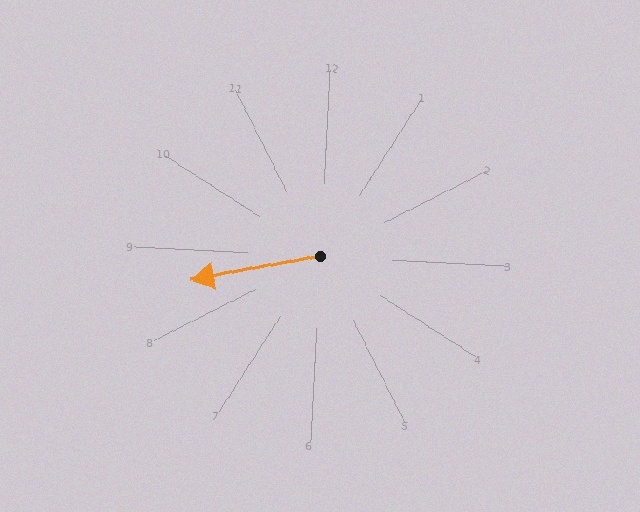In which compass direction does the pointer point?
West.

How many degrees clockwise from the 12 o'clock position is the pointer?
Approximately 257 degrees.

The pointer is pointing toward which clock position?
Roughly 9 o'clock.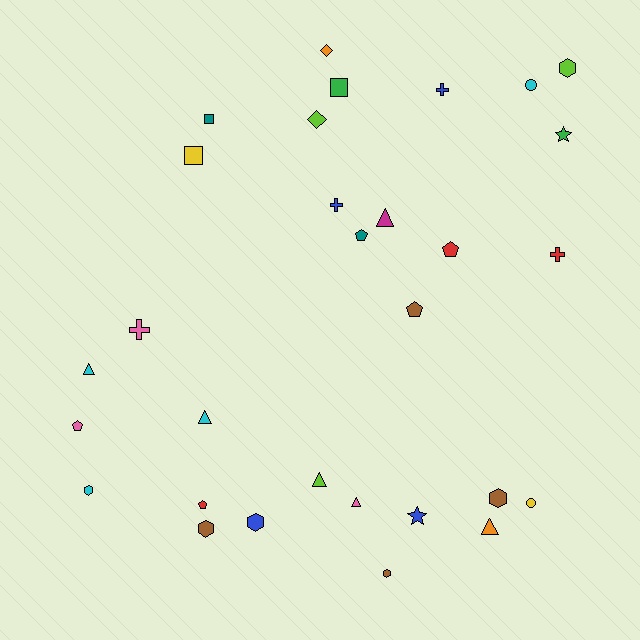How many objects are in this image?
There are 30 objects.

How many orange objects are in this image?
There are 2 orange objects.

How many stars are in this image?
There are 2 stars.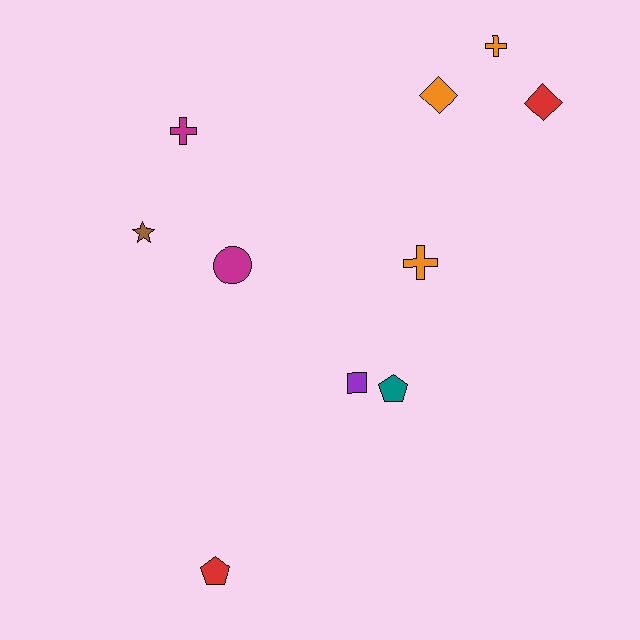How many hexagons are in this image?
There are no hexagons.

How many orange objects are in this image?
There are 3 orange objects.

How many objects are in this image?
There are 10 objects.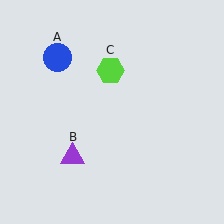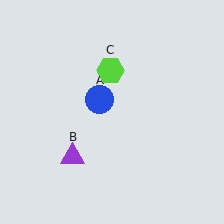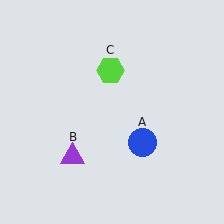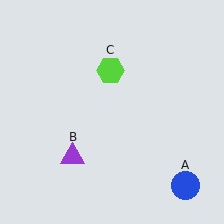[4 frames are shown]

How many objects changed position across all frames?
1 object changed position: blue circle (object A).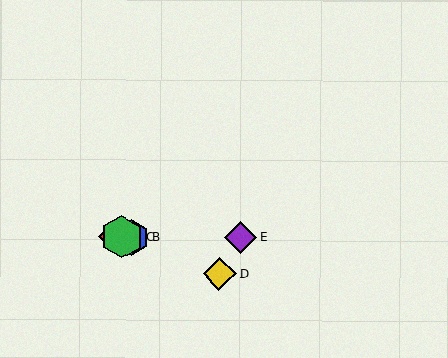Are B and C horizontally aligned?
Yes, both are at y≈237.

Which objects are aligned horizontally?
Objects A, B, C, E are aligned horizontally.